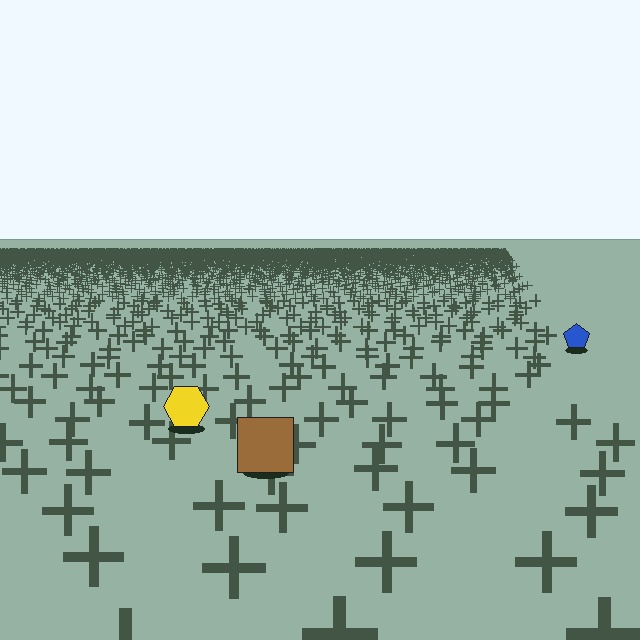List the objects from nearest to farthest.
From nearest to farthest: the brown square, the yellow hexagon, the blue pentagon.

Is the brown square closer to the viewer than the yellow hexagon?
Yes. The brown square is closer — you can tell from the texture gradient: the ground texture is coarser near it.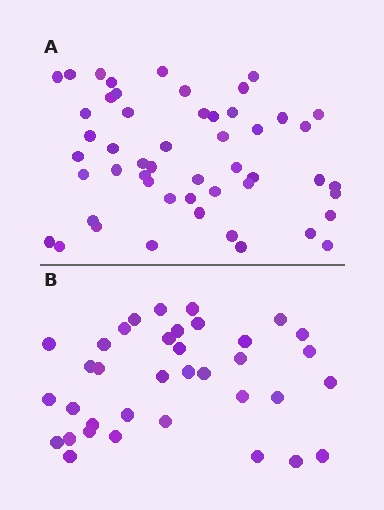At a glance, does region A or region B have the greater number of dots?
Region A (the top region) has more dots.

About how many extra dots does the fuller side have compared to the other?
Region A has approximately 15 more dots than region B.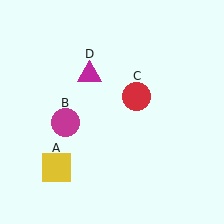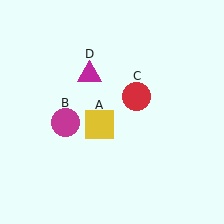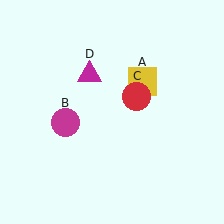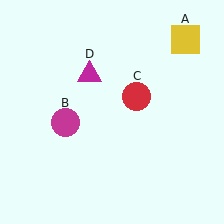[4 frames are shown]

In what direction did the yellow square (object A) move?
The yellow square (object A) moved up and to the right.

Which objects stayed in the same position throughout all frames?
Magenta circle (object B) and red circle (object C) and magenta triangle (object D) remained stationary.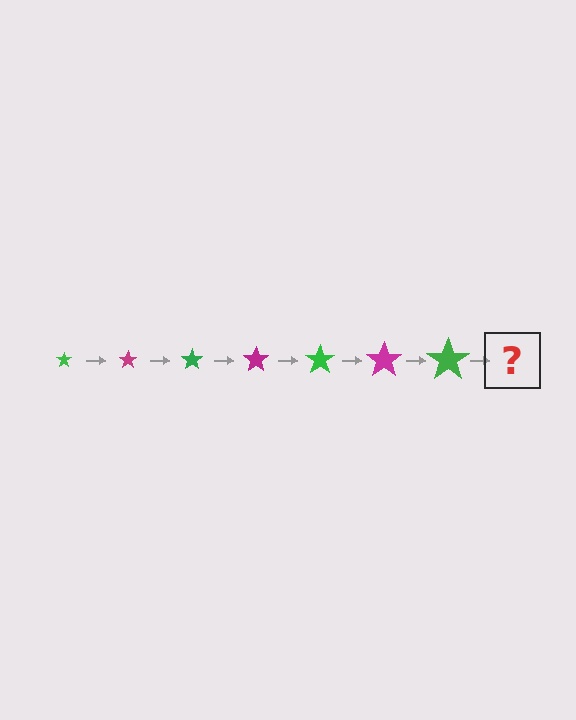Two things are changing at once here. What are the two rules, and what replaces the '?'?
The two rules are that the star grows larger each step and the color cycles through green and magenta. The '?' should be a magenta star, larger than the previous one.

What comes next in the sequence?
The next element should be a magenta star, larger than the previous one.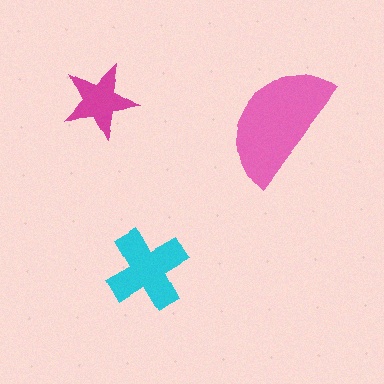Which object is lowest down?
The cyan cross is bottommost.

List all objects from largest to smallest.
The pink semicircle, the cyan cross, the magenta star.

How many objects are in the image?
There are 3 objects in the image.